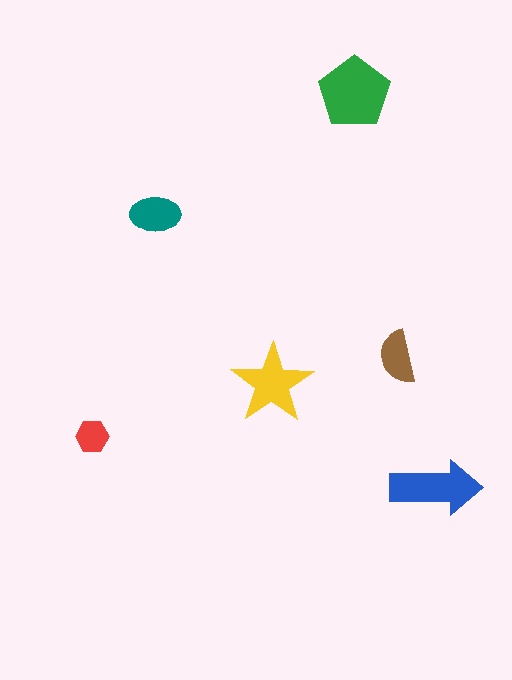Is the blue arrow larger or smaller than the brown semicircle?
Larger.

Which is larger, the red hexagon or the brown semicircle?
The brown semicircle.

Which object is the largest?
The green pentagon.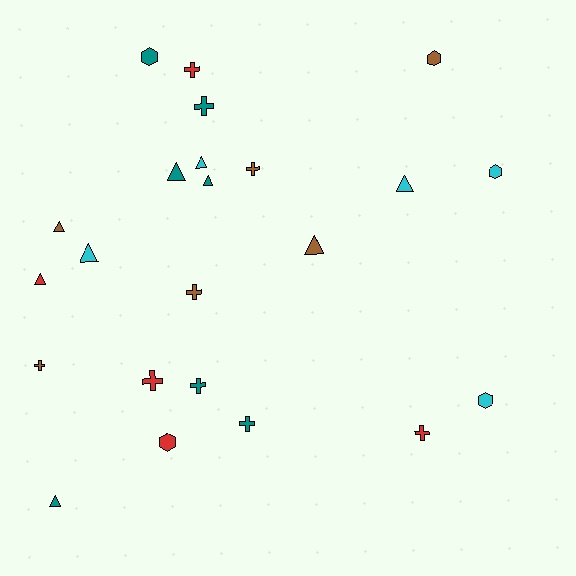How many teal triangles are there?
There are 3 teal triangles.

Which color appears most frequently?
Teal, with 7 objects.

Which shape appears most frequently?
Cross, with 9 objects.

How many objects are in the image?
There are 23 objects.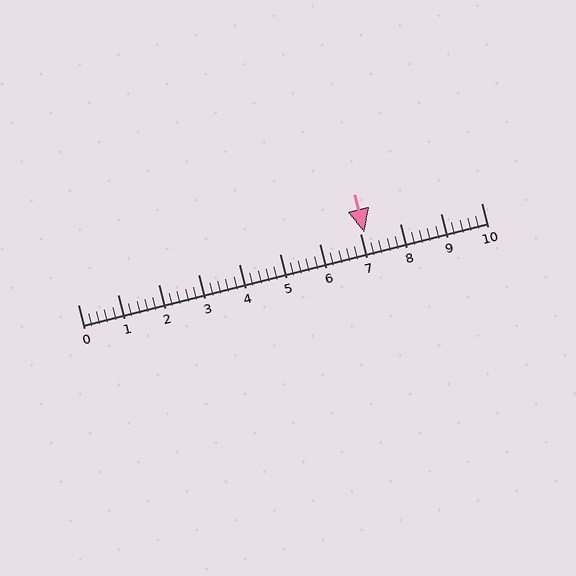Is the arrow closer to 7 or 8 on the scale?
The arrow is closer to 7.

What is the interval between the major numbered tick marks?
The major tick marks are spaced 1 units apart.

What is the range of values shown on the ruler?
The ruler shows values from 0 to 10.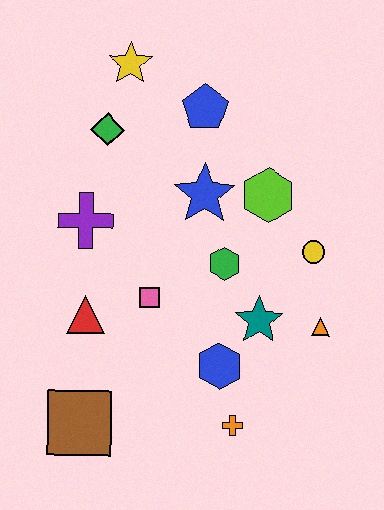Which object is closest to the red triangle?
The pink square is closest to the red triangle.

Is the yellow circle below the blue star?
Yes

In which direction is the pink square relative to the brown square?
The pink square is above the brown square.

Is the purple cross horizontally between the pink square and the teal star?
No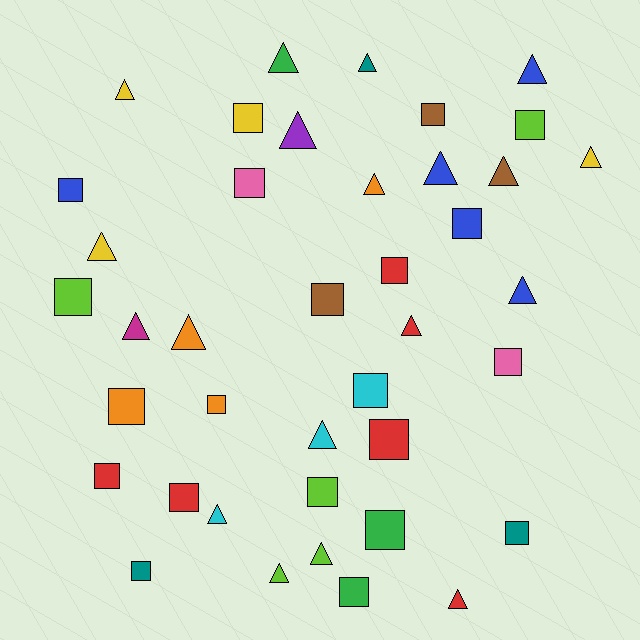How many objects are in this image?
There are 40 objects.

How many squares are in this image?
There are 21 squares.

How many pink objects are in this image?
There are 2 pink objects.